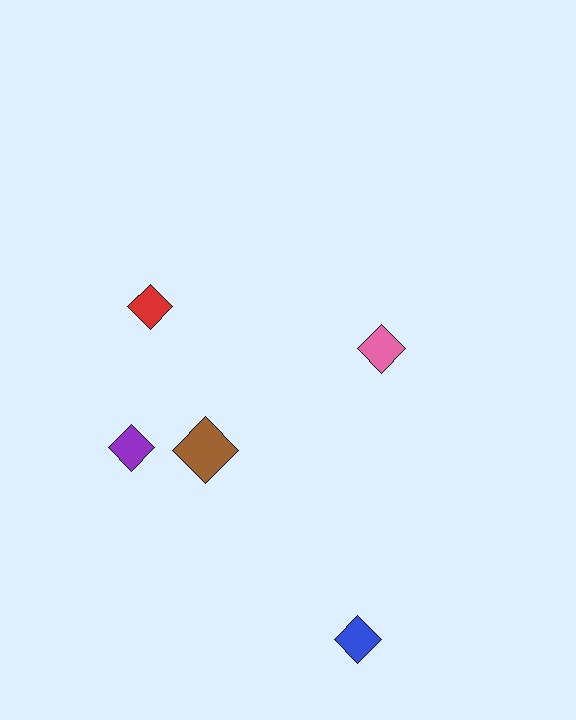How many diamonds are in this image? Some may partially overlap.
There are 5 diamonds.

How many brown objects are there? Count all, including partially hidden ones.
There is 1 brown object.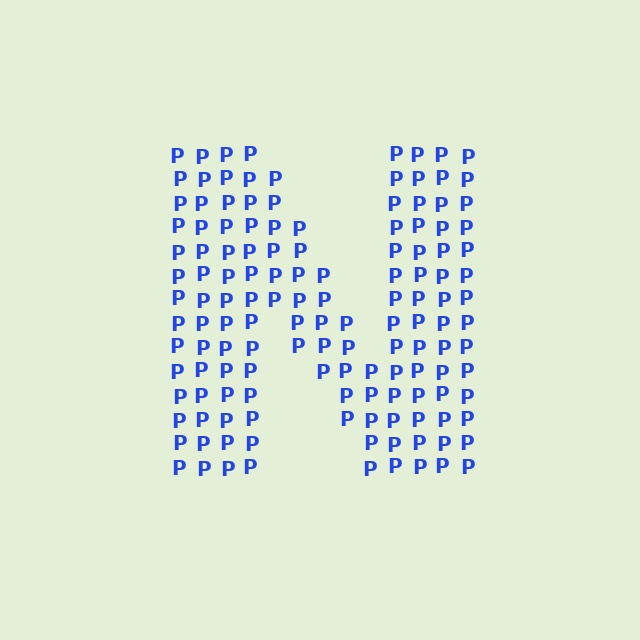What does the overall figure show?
The overall figure shows the letter N.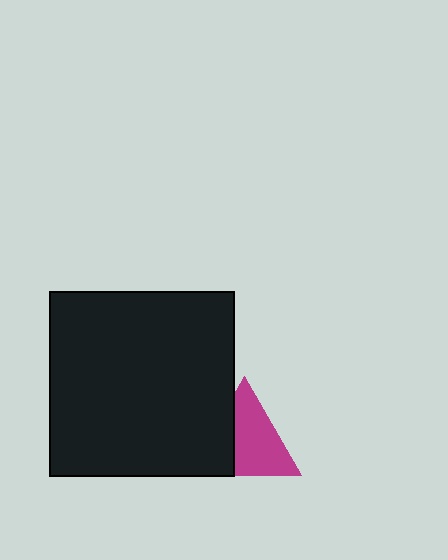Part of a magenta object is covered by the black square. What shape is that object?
It is a triangle.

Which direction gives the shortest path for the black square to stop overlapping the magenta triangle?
Moving left gives the shortest separation.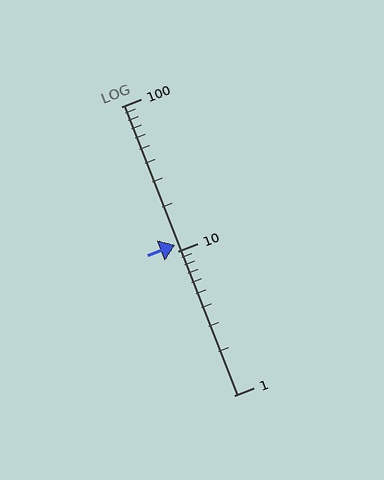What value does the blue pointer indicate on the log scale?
The pointer indicates approximately 11.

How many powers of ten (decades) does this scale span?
The scale spans 2 decades, from 1 to 100.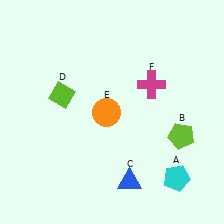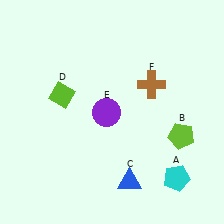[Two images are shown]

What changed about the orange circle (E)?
In Image 1, E is orange. In Image 2, it changed to purple.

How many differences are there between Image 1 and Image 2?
There are 2 differences between the two images.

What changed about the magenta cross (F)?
In Image 1, F is magenta. In Image 2, it changed to brown.